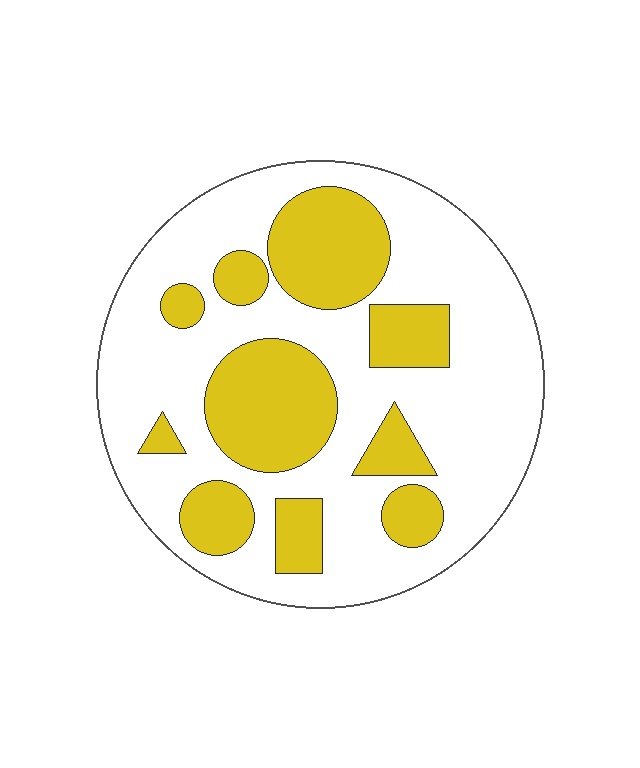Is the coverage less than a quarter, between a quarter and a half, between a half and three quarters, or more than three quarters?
Between a quarter and a half.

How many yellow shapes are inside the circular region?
10.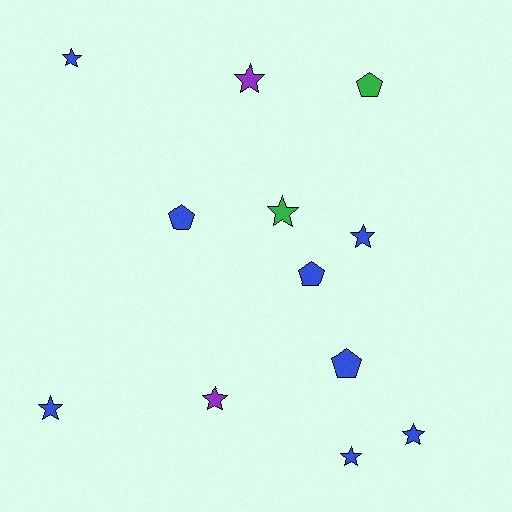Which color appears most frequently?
Blue, with 8 objects.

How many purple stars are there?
There are 2 purple stars.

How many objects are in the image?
There are 12 objects.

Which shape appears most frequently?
Star, with 8 objects.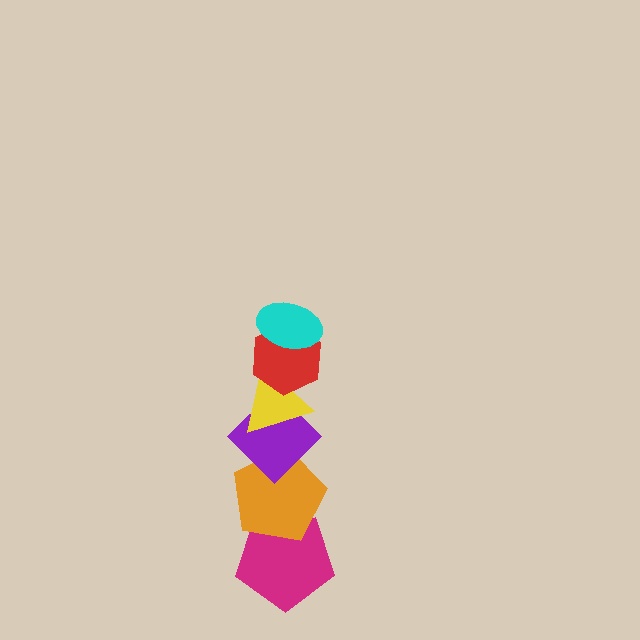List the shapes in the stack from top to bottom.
From top to bottom: the cyan ellipse, the red hexagon, the yellow triangle, the purple diamond, the orange pentagon, the magenta pentagon.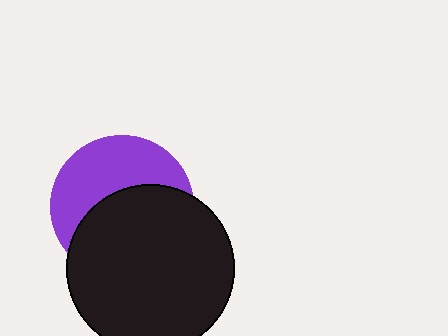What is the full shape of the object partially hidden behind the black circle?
The partially hidden object is a purple circle.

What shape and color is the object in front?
The object in front is a black circle.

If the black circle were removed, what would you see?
You would see the complete purple circle.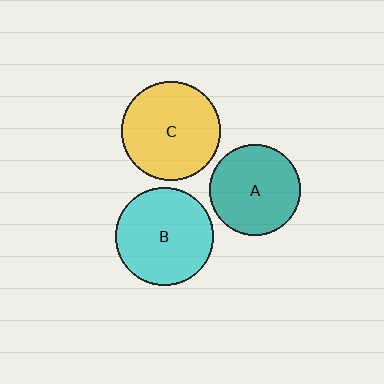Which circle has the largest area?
Circle C (yellow).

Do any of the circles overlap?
No, none of the circles overlap.